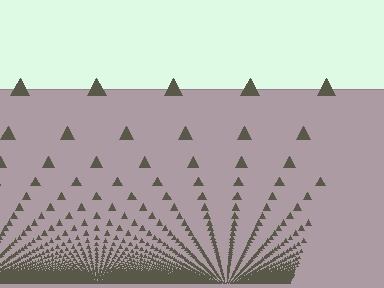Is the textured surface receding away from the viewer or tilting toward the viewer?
The surface appears to tilt toward the viewer. Texture elements get larger and sparser toward the top.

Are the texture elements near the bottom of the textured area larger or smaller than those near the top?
Smaller. The gradient is inverted — elements near the bottom are smaller and denser.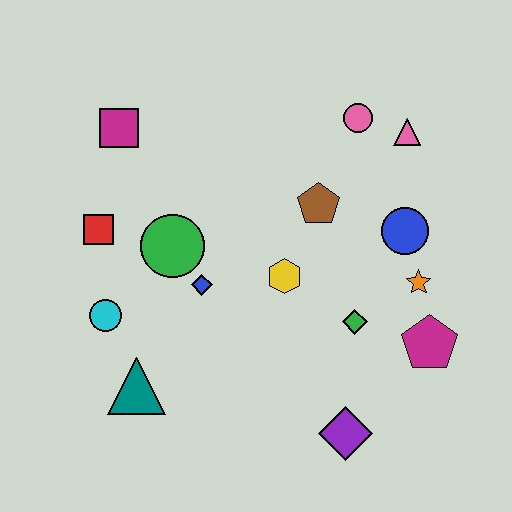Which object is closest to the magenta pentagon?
The orange star is closest to the magenta pentagon.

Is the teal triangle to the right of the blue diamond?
No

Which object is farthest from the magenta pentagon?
The magenta square is farthest from the magenta pentagon.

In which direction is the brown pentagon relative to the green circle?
The brown pentagon is to the right of the green circle.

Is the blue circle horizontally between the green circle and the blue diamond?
No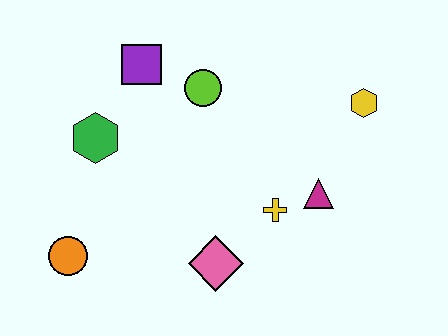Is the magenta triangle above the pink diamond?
Yes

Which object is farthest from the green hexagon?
The yellow hexagon is farthest from the green hexagon.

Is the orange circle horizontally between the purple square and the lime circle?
No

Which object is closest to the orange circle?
The green hexagon is closest to the orange circle.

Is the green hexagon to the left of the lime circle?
Yes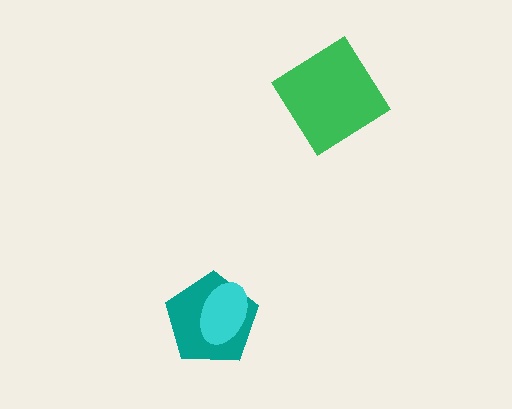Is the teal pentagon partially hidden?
Yes, it is partially covered by another shape.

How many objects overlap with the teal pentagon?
1 object overlaps with the teal pentagon.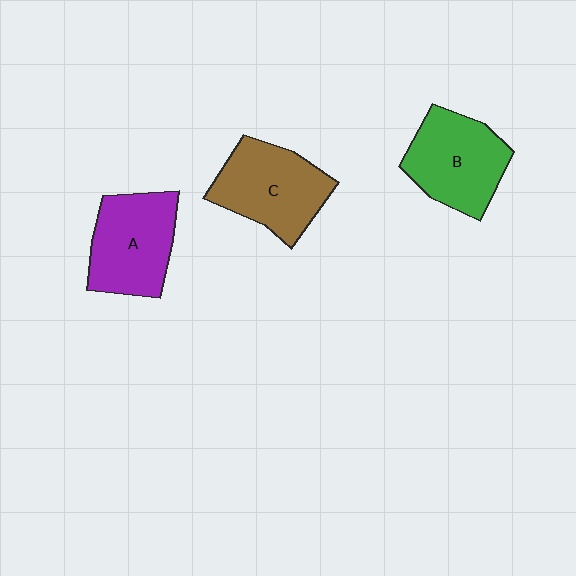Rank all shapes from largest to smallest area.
From largest to smallest: C (brown), B (green), A (purple).